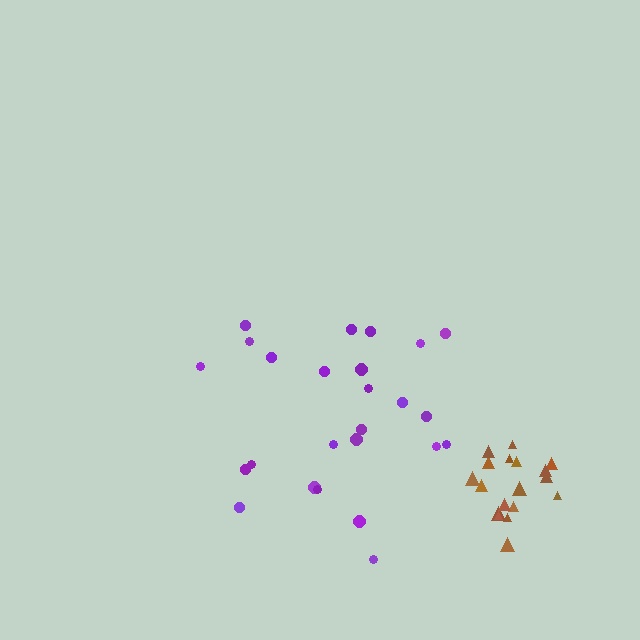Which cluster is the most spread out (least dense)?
Purple.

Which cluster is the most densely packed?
Brown.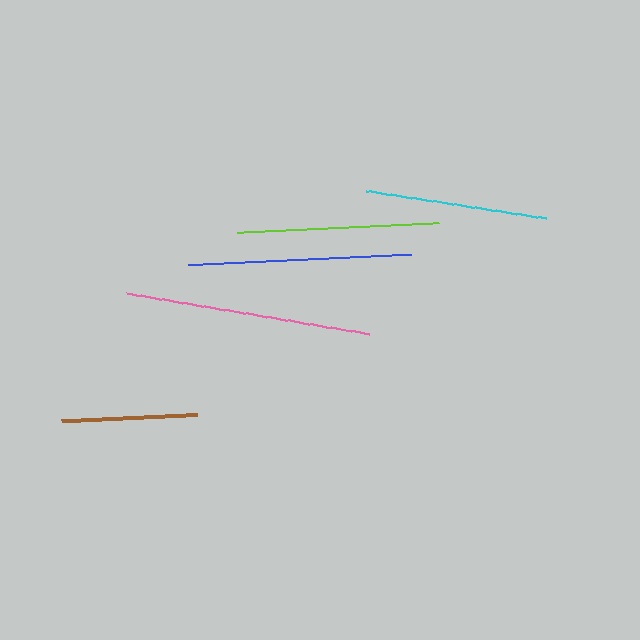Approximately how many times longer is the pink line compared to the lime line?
The pink line is approximately 1.2 times the length of the lime line.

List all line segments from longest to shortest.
From longest to shortest: pink, blue, lime, cyan, brown.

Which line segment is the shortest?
The brown line is the shortest at approximately 135 pixels.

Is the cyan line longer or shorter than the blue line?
The blue line is longer than the cyan line.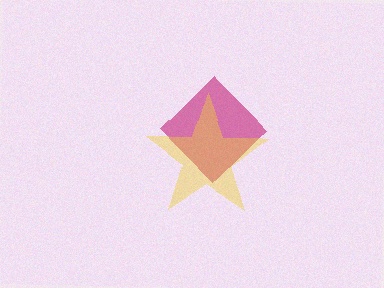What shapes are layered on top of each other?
The layered shapes are: a magenta diamond, a yellow star.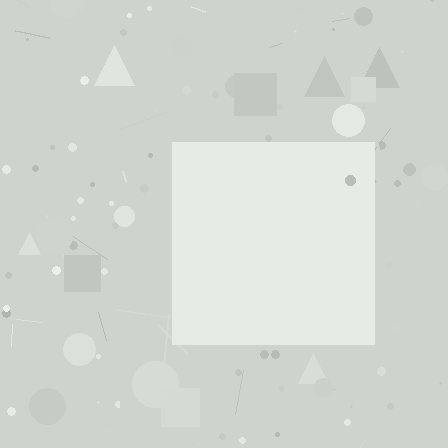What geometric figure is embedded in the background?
A square is embedded in the background.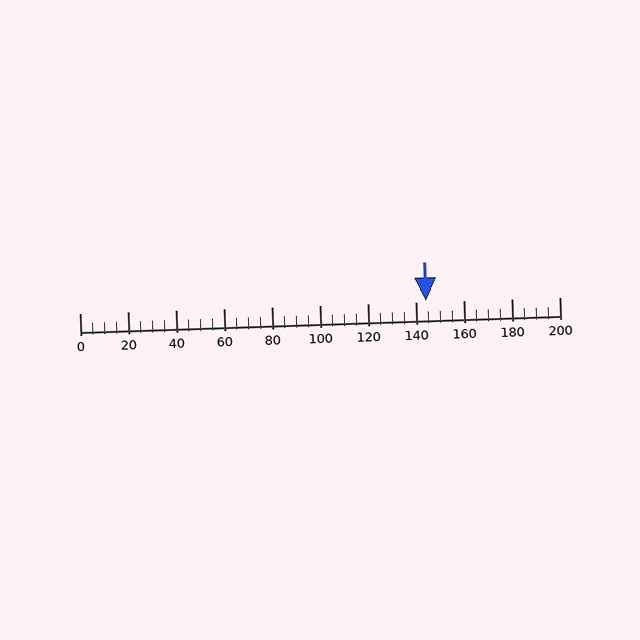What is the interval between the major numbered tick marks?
The major tick marks are spaced 20 units apart.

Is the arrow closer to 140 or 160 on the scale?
The arrow is closer to 140.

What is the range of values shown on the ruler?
The ruler shows values from 0 to 200.